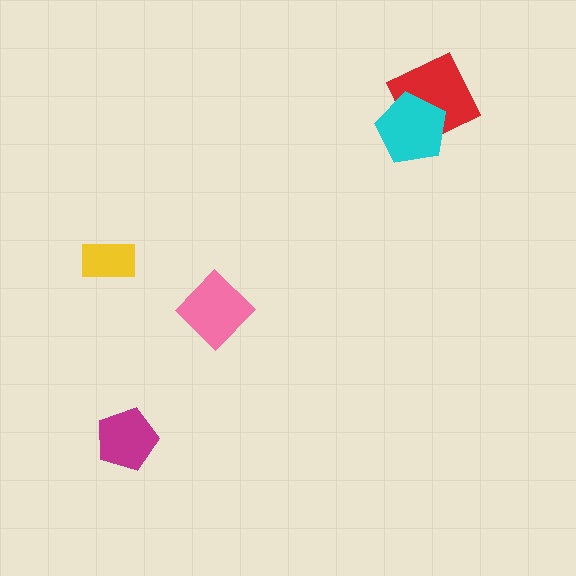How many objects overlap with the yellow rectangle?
0 objects overlap with the yellow rectangle.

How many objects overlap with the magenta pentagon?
0 objects overlap with the magenta pentagon.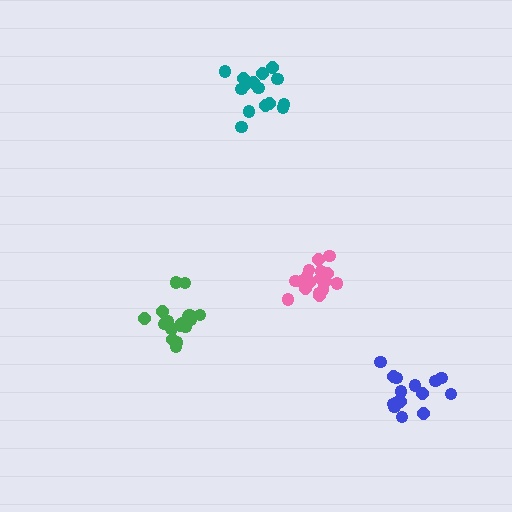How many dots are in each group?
Group 1: 15 dots, Group 2: 18 dots, Group 3: 15 dots, Group 4: 18 dots (66 total).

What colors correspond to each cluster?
The clusters are colored: blue, pink, teal, green.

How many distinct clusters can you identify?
There are 4 distinct clusters.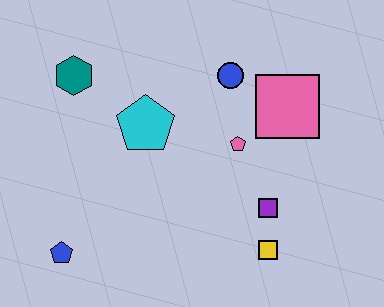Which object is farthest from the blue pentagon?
The pink square is farthest from the blue pentagon.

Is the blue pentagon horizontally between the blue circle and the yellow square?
No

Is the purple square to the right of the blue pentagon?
Yes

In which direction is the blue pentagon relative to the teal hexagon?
The blue pentagon is below the teal hexagon.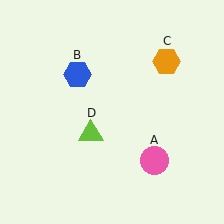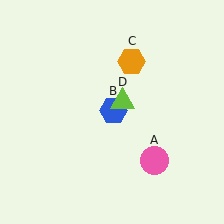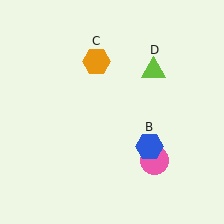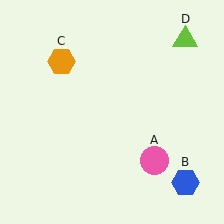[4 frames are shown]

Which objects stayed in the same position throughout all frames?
Pink circle (object A) remained stationary.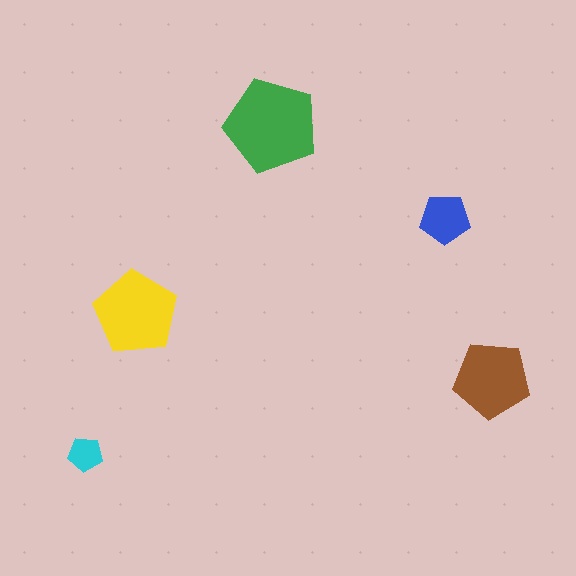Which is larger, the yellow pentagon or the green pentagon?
The green one.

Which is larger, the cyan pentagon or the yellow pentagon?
The yellow one.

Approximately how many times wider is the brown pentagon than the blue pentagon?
About 1.5 times wider.